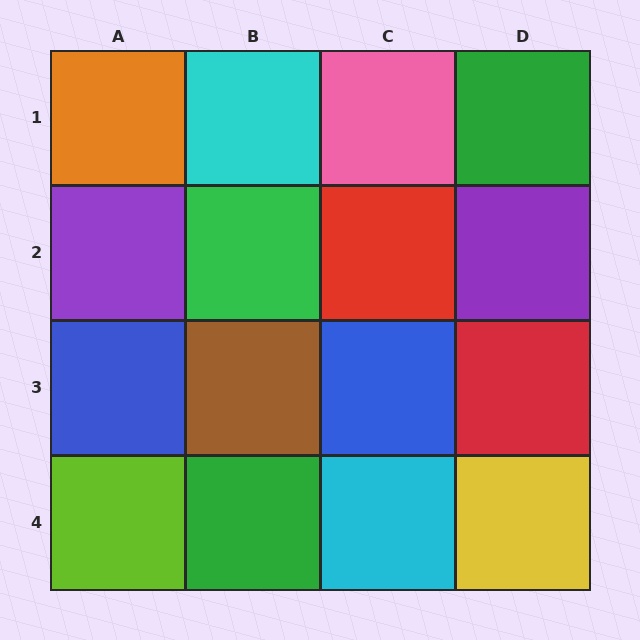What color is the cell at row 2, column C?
Red.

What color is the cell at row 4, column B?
Green.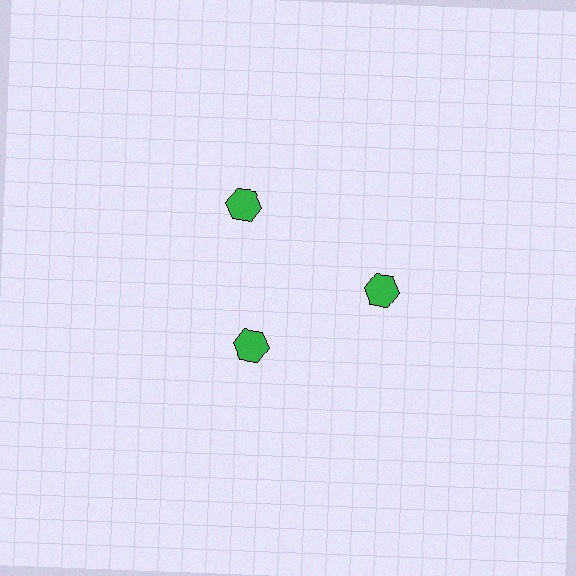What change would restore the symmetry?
The symmetry would be restored by moving it outward, back onto the ring so that all 3 hexagons sit at equal angles and equal distance from the center.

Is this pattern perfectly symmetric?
No. The 3 green hexagons are arranged in a ring, but one element near the 7 o'clock position is pulled inward toward the center, breaking the 3-fold rotational symmetry.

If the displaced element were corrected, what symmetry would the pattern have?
It would have 3-fold rotational symmetry — the pattern would map onto itself every 120 degrees.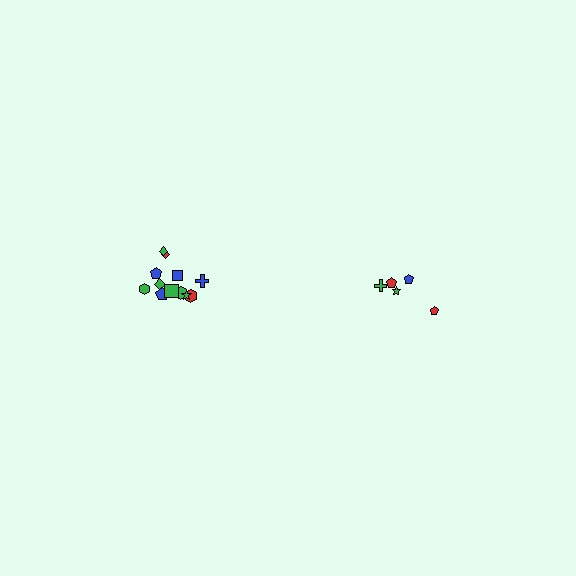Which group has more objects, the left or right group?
The left group.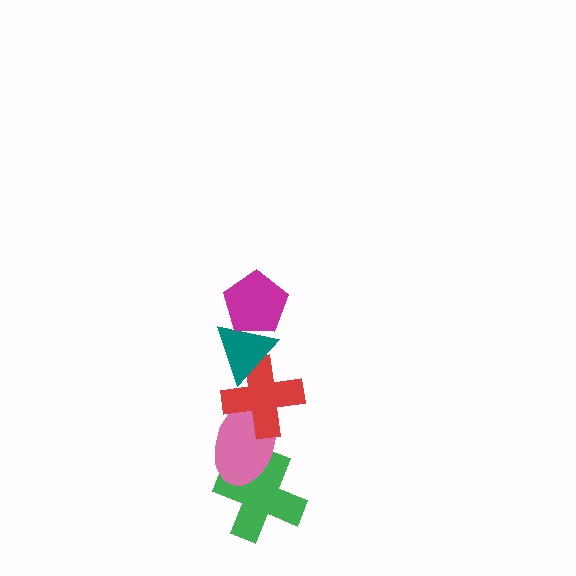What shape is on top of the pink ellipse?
The red cross is on top of the pink ellipse.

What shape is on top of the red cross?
The teal triangle is on top of the red cross.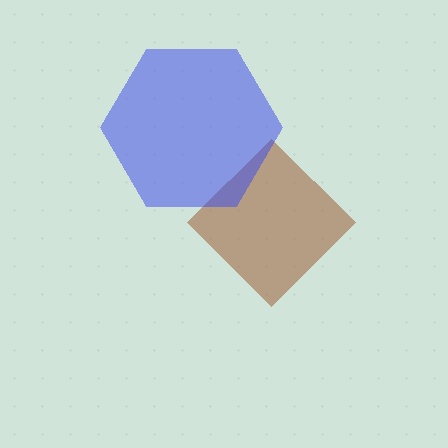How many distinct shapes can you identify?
There are 2 distinct shapes: a brown diamond, a blue hexagon.